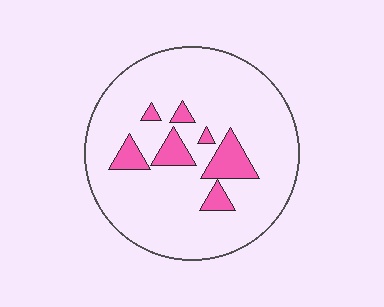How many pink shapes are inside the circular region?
7.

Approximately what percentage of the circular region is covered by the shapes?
Approximately 15%.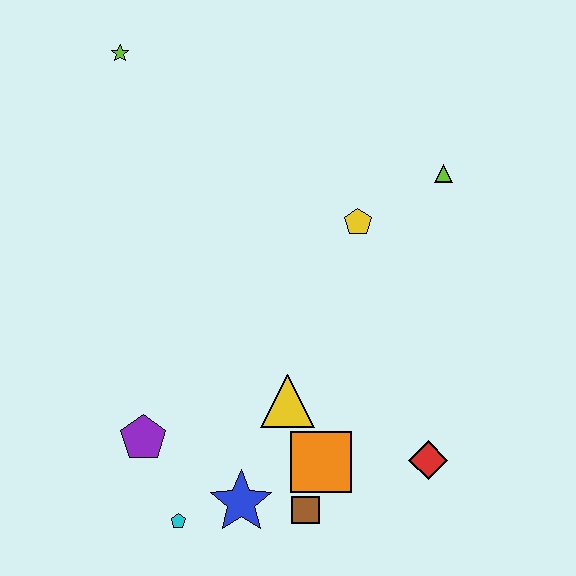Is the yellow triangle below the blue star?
No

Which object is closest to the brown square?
The orange square is closest to the brown square.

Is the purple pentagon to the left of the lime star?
No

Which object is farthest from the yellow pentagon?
The cyan pentagon is farthest from the yellow pentagon.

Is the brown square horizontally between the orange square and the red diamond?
No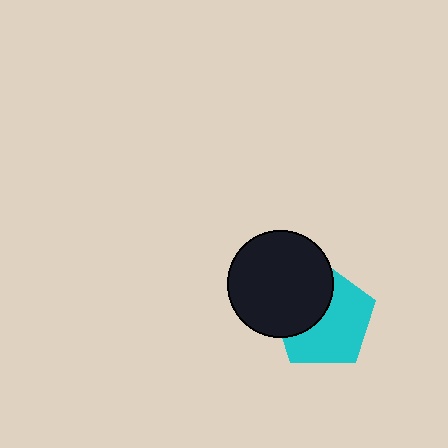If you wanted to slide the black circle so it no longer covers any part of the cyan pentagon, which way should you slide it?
Slide it toward the upper-left — that is the most direct way to separate the two shapes.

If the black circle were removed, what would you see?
You would see the complete cyan pentagon.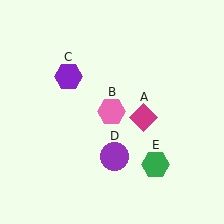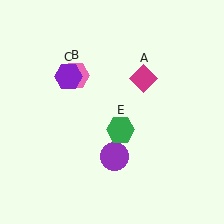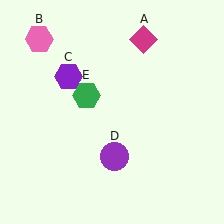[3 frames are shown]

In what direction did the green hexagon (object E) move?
The green hexagon (object E) moved up and to the left.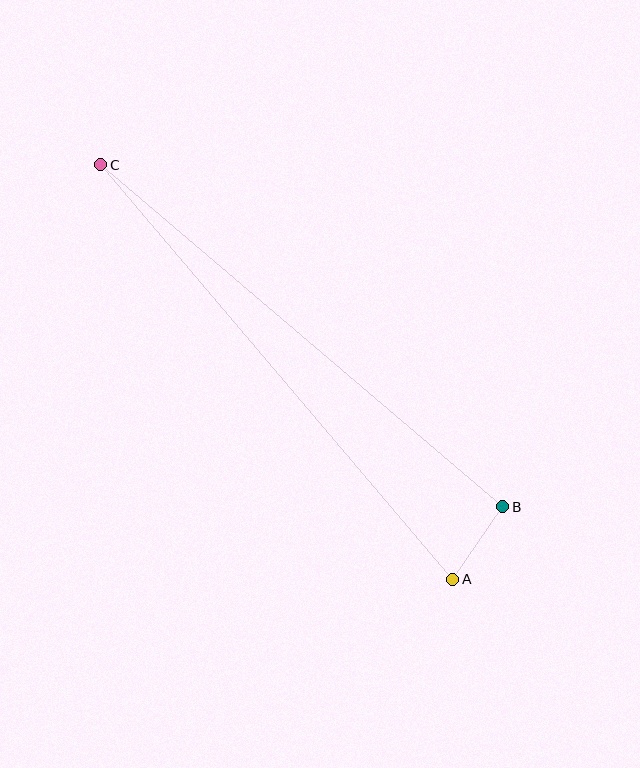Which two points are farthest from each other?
Points A and C are farthest from each other.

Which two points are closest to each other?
Points A and B are closest to each other.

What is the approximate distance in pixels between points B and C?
The distance between B and C is approximately 528 pixels.